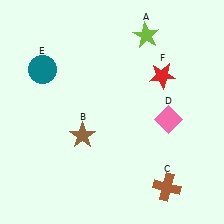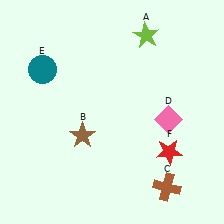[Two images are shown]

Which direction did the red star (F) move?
The red star (F) moved down.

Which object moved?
The red star (F) moved down.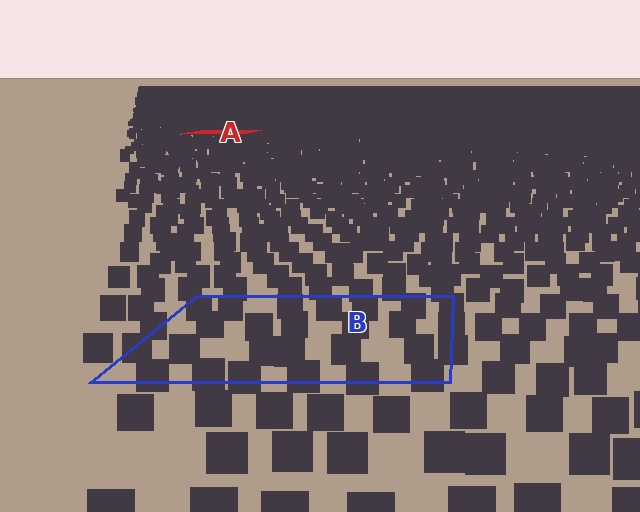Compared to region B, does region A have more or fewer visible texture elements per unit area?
Region A has more texture elements per unit area — they are packed more densely because it is farther away.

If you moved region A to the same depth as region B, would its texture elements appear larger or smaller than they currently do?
They would appear larger. At a closer depth, the same texture elements are projected at a bigger on-screen size.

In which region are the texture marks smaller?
The texture marks are smaller in region A, because it is farther away.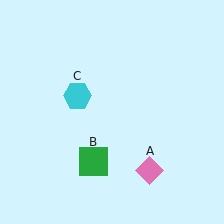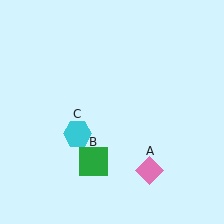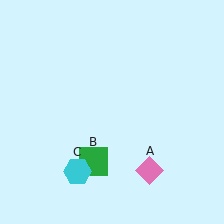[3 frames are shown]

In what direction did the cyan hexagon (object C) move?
The cyan hexagon (object C) moved down.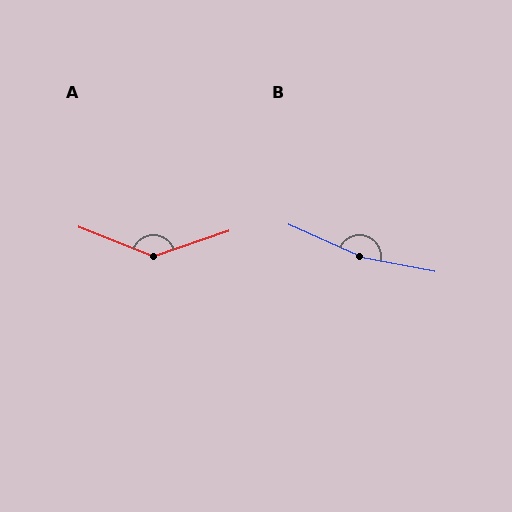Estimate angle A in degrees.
Approximately 139 degrees.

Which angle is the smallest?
A, at approximately 139 degrees.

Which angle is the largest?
B, at approximately 167 degrees.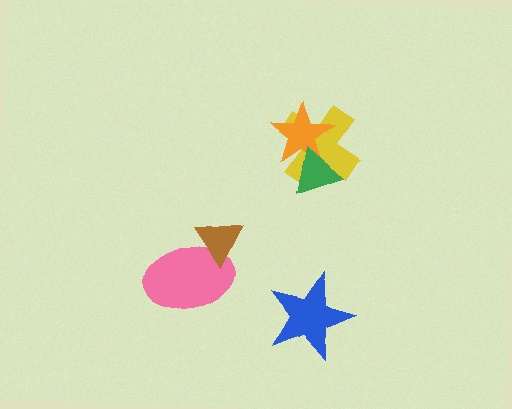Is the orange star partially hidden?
Yes, it is partially covered by another shape.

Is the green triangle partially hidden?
No, no other shape covers it.